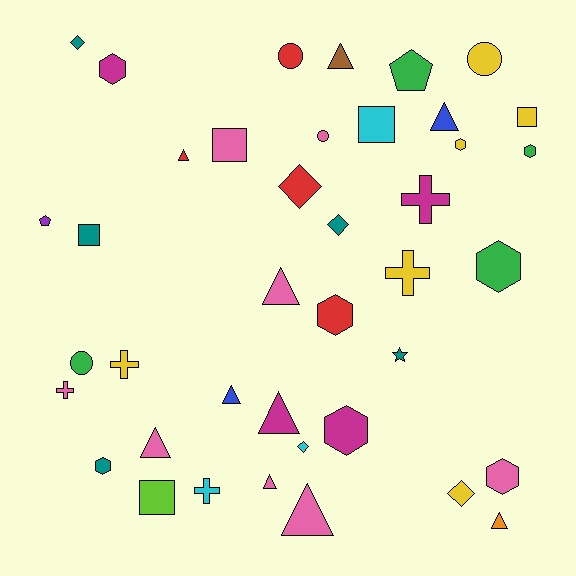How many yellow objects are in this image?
There are 6 yellow objects.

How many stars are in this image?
There is 1 star.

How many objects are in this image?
There are 40 objects.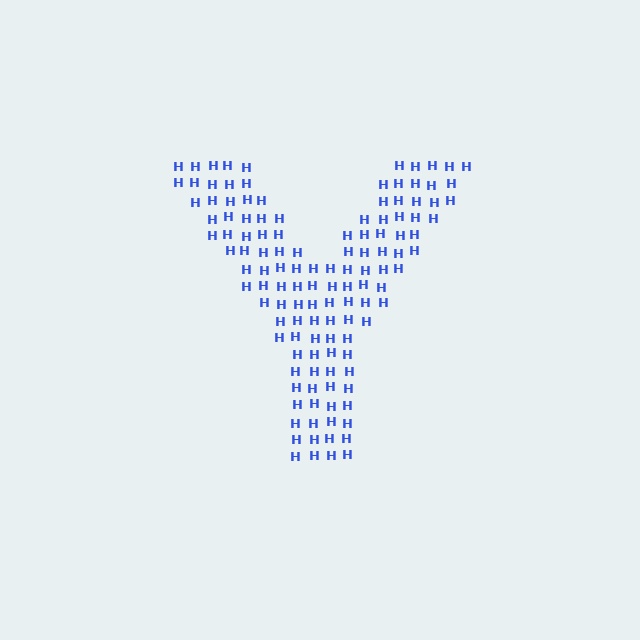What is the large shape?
The large shape is the letter Y.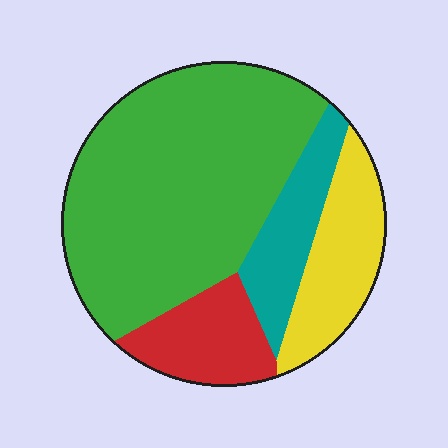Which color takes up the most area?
Green, at roughly 55%.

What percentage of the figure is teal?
Teal covers about 15% of the figure.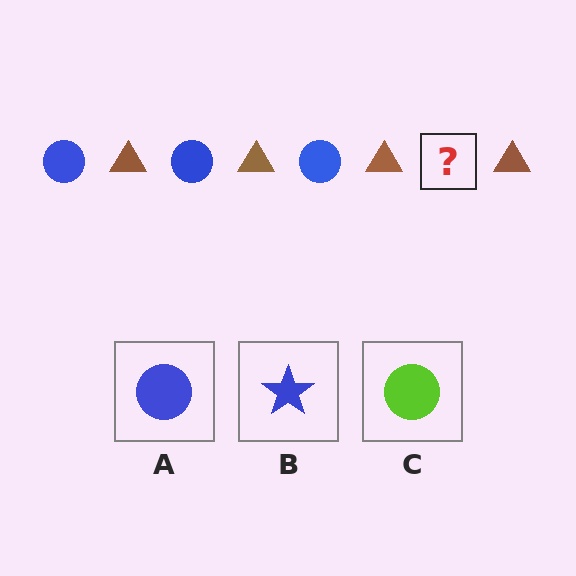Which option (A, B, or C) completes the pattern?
A.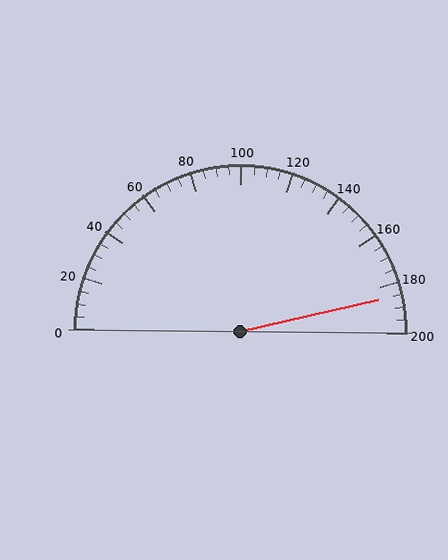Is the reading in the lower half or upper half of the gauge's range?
The reading is in the upper half of the range (0 to 200).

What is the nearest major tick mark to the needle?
The nearest major tick mark is 180.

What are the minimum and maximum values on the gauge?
The gauge ranges from 0 to 200.